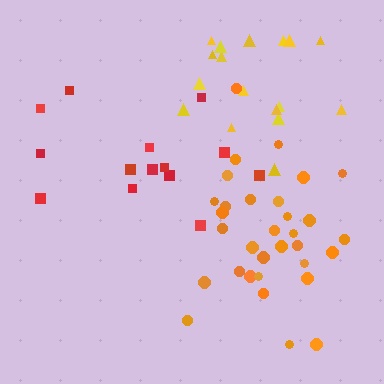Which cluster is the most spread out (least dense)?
Red.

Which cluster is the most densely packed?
Orange.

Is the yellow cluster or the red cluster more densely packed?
Yellow.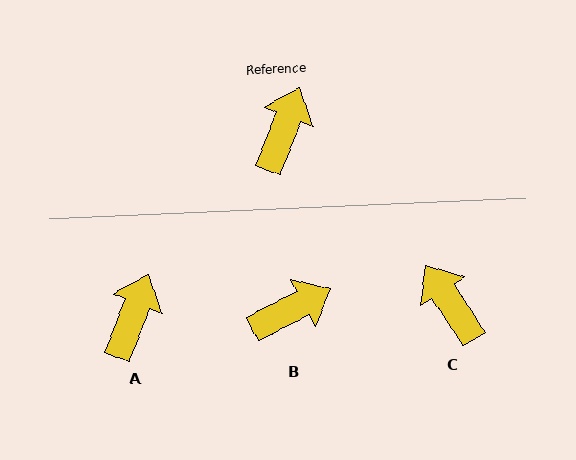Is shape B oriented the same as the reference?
No, it is off by about 41 degrees.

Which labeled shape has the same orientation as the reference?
A.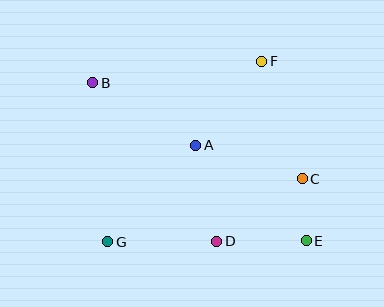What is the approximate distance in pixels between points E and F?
The distance between E and F is approximately 185 pixels.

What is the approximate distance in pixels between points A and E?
The distance between A and E is approximately 146 pixels.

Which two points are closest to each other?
Points C and E are closest to each other.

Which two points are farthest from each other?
Points B and E are farthest from each other.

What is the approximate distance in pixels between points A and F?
The distance between A and F is approximately 107 pixels.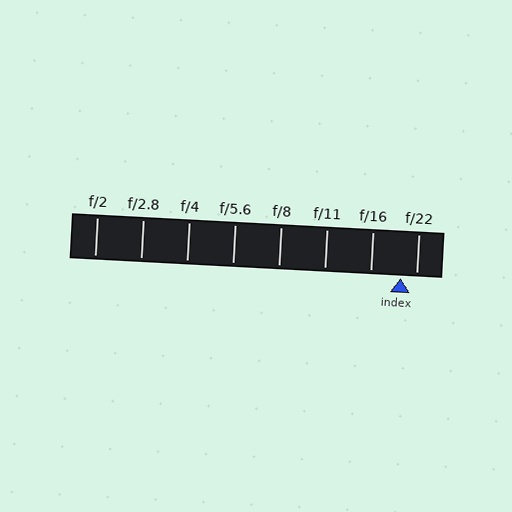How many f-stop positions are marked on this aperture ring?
There are 8 f-stop positions marked.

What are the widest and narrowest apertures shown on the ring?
The widest aperture shown is f/2 and the narrowest is f/22.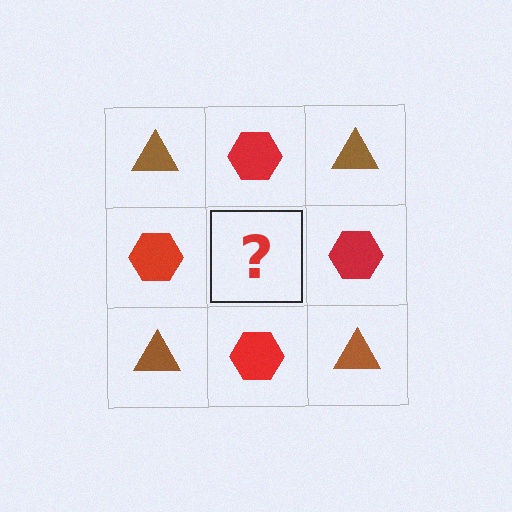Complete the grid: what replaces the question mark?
The question mark should be replaced with a brown triangle.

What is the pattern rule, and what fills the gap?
The rule is that it alternates brown triangle and red hexagon in a checkerboard pattern. The gap should be filled with a brown triangle.